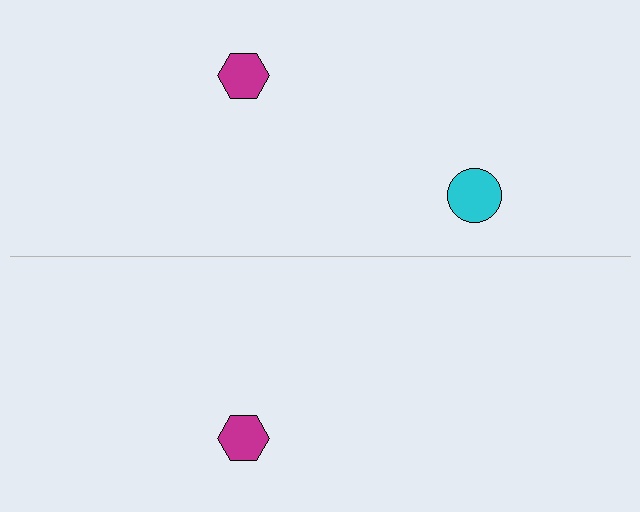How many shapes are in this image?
There are 3 shapes in this image.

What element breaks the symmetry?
A cyan circle is missing from the bottom side.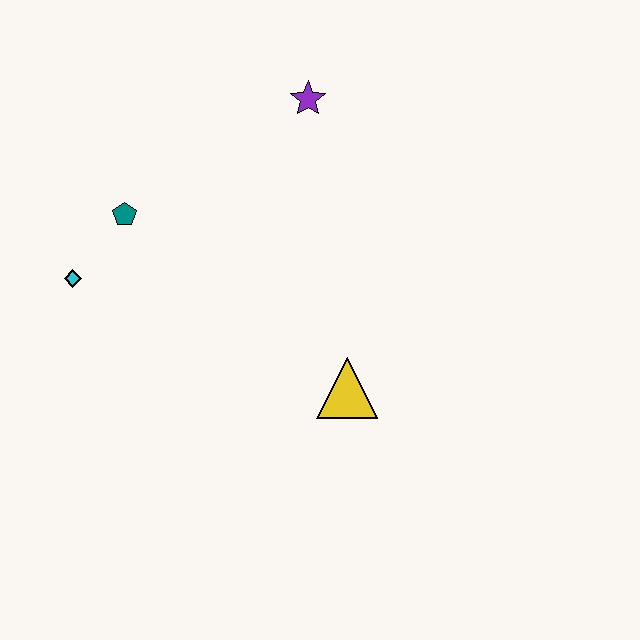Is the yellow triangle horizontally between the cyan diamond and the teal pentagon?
No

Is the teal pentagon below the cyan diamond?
No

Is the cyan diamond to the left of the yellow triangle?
Yes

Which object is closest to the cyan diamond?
The teal pentagon is closest to the cyan diamond.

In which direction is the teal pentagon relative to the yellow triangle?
The teal pentagon is to the left of the yellow triangle.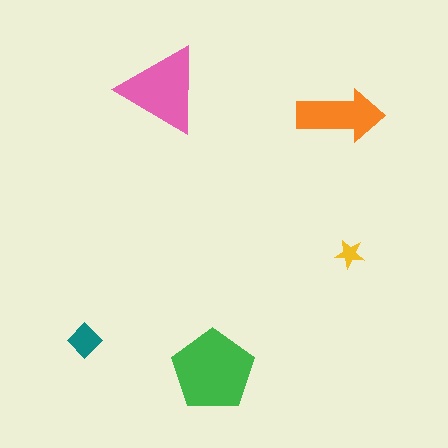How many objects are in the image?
There are 5 objects in the image.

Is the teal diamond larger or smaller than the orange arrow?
Smaller.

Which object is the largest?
The green pentagon.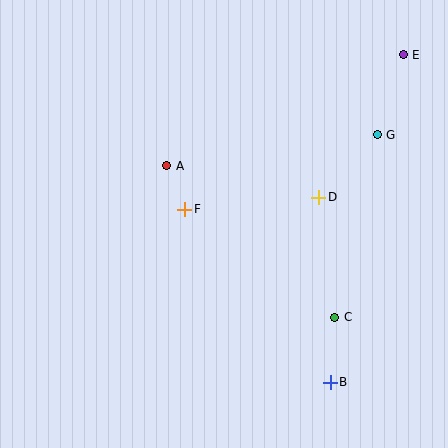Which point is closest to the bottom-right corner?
Point B is closest to the bottom-right corner.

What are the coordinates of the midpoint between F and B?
The midpoint between F and B is at (257, 296).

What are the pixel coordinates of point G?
Point G is at (377, 135).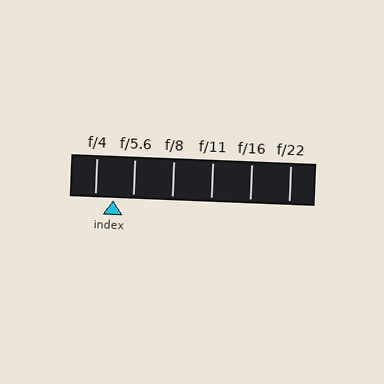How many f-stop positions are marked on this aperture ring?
There are 6 f-stop positions marked.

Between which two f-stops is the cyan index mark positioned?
The index mark is between f/4 and f/5.6.